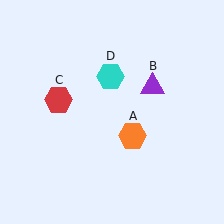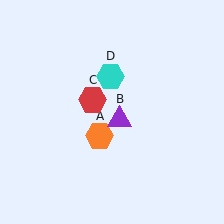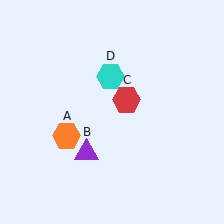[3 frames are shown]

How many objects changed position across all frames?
3 objects changed position: orange hexagon (object A), purple triangle (object B), red hexagon (object C).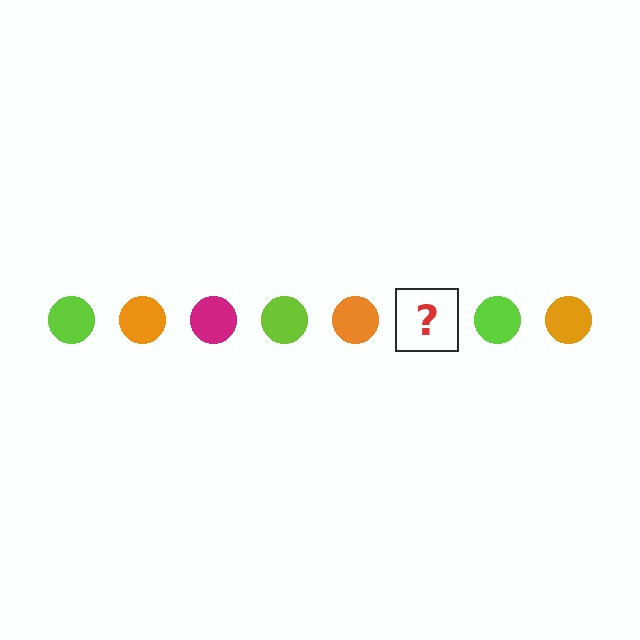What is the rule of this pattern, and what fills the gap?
The rule is that the pattern cycles through lime, orange, magenta circles. The gap should be filled with a magenta circle.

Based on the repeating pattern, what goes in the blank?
The blank should be a magenta circle.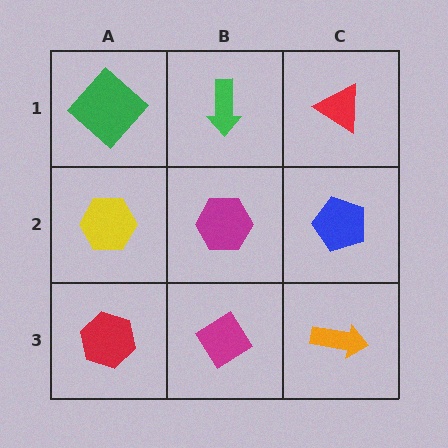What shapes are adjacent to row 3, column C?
A blue pentagon (row 2, column C), a magenta diamond (row 3, column B).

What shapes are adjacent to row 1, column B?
A magenta hexagon (row 2, column B), a green diamond (row 1, column A), a red triangle (row 1, column C).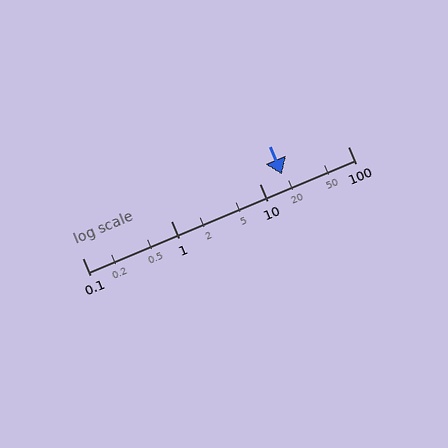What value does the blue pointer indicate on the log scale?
The pointer indicates approximately 18.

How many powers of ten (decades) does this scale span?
The scale spans 3 decades, from 0.1 to 100.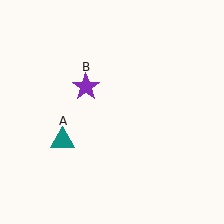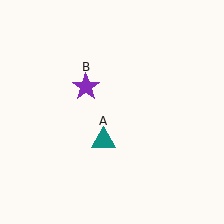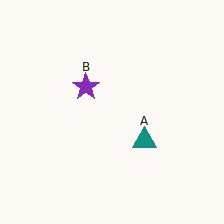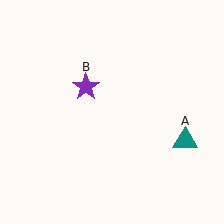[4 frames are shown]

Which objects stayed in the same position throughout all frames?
Purple star (object B) remained stationary.